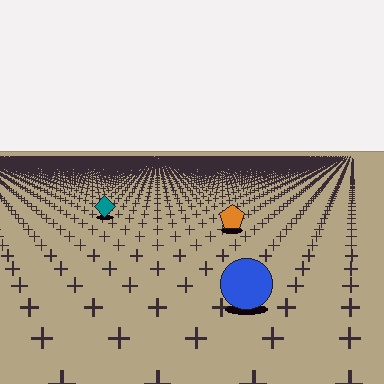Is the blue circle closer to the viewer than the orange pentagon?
Yes. The blue circle is closer — you can tell from the texture gradient: the ground texture is coarser near it.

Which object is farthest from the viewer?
The teal diamond is farthest from the viewer. It appears smaller and the ground texture around it is denser.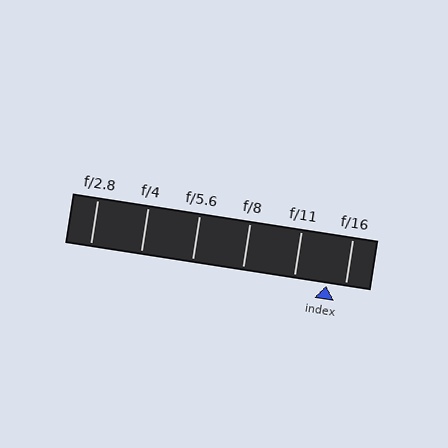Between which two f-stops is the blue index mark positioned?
The index mark is between f/11 and f/16.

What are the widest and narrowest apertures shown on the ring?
The widest aperture shown is f/2.8 and the narrowest is f/16.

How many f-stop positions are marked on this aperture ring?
There are 6 f-stop positions marked.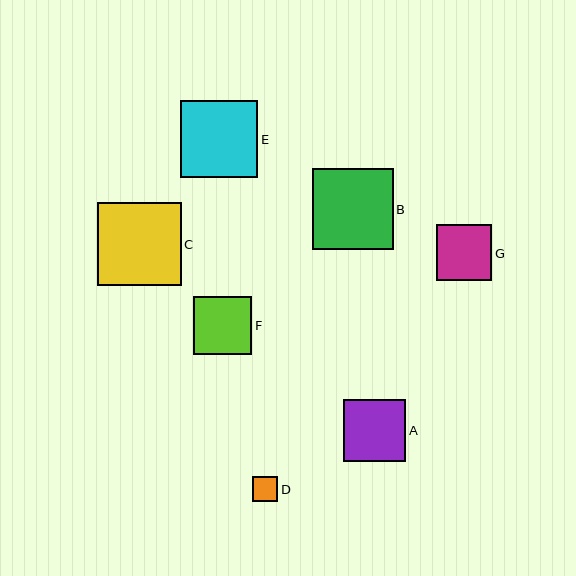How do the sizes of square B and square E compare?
Square B and square E are approximately the same size.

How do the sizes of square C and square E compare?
Square C and square E are approximately the same size.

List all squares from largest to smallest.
From largest to smallest: C, B, E, A, F, G, D.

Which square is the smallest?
Square D is the smallest with a size of approximately 26 pixels.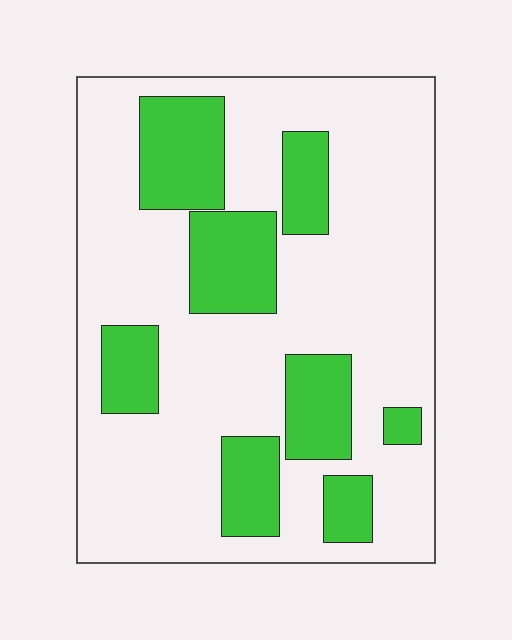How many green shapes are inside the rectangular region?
8.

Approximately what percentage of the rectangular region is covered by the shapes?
Approximately 25%.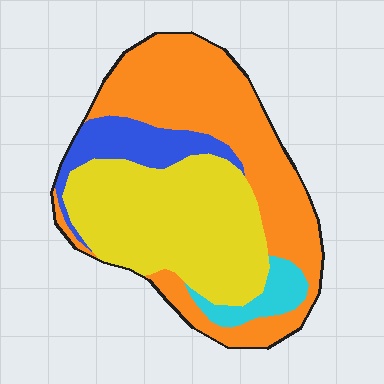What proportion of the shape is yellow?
Yellow takes up about two fifths (2/5) of the shape.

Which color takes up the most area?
Orange, at roughly 45%.